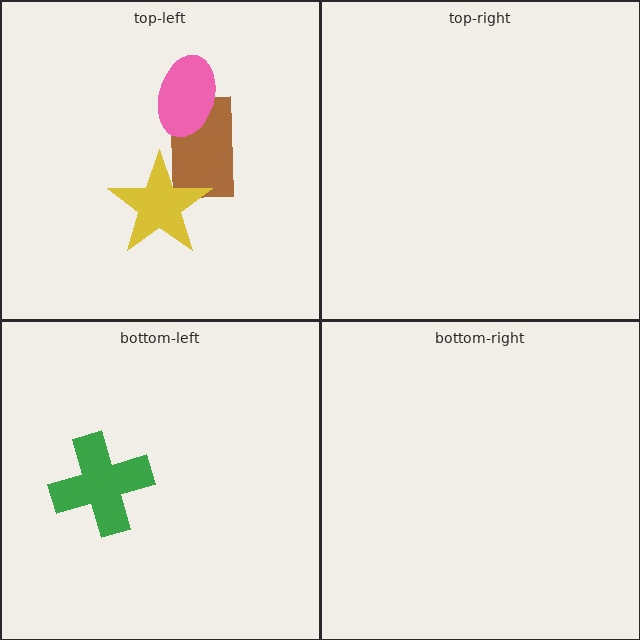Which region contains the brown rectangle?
The top-left region.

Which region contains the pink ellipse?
The top-left region.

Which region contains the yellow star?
The top-left region.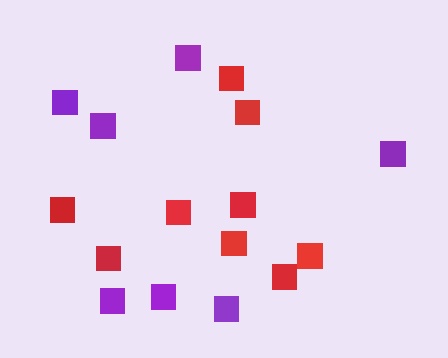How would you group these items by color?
There are 2 groups: one group of red squares (9) and one group of purple squares (7).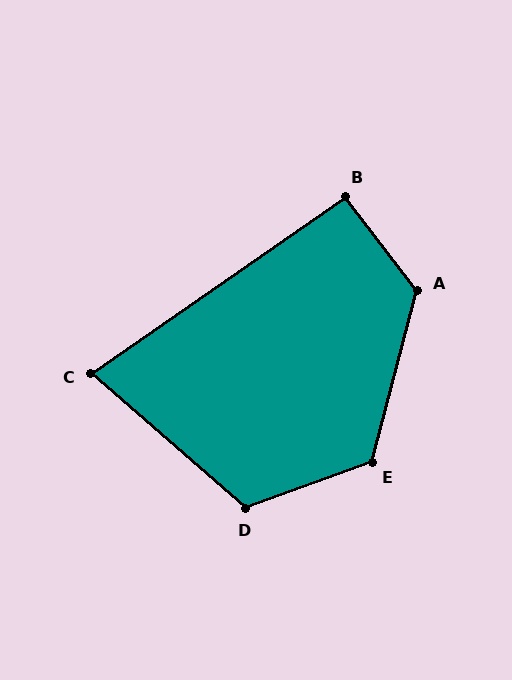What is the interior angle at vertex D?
Approximately 119 degrees (obtuse).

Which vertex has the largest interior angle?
A, at approximately 128 degrees.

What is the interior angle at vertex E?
Approximately 125 degrees (obtuse).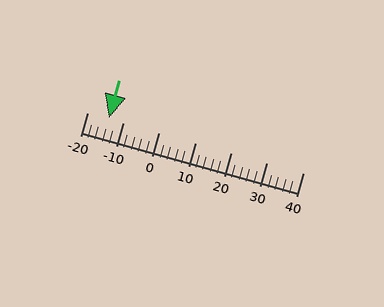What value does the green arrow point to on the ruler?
The green arrow points to approximately -14.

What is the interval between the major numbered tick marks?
The major tick marks are spaced 10 units apart.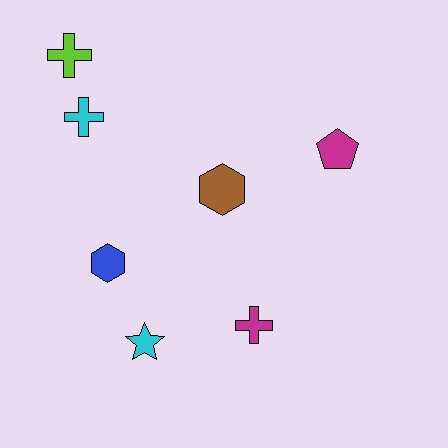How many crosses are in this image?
There are 3 crosses.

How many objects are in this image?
There are 7 objects.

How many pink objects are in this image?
There are no pink objects.